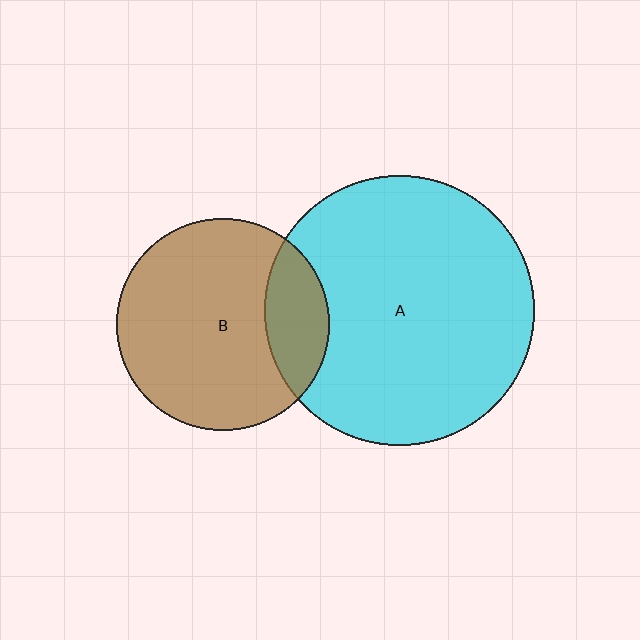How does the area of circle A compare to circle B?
Approximately 1.6 times.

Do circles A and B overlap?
Yes.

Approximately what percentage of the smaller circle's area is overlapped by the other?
Approximately 20%.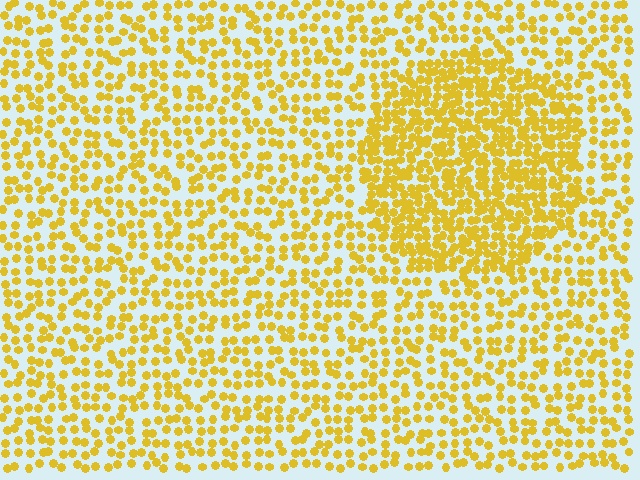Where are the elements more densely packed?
The elements are more densely packed inside the circle boundary.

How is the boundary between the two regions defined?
The boundary is defined by a change in element density (approximately 1.9x ratio). All elements are the same color, size, and shape.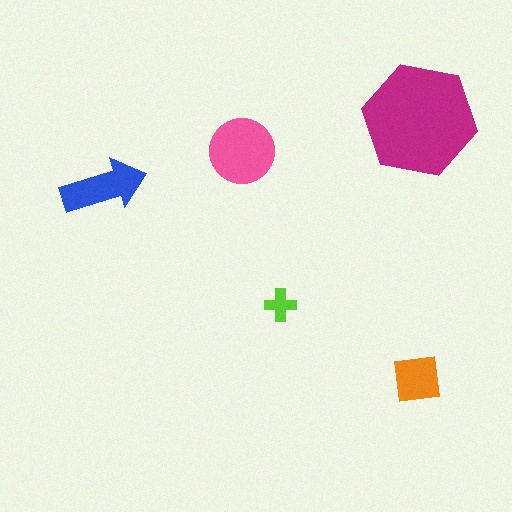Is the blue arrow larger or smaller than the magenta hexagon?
Smaller.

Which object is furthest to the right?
The magenta hexagon is rightmost.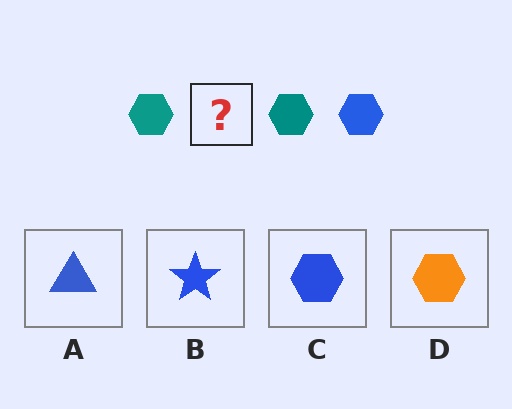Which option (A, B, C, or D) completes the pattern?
C.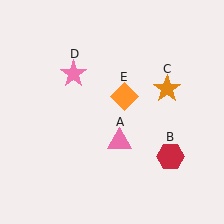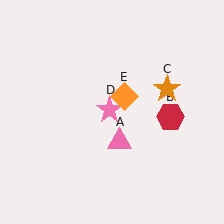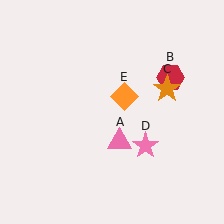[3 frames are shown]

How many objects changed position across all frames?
2 objects changed position: red hexagon (object B), pink star (object D).